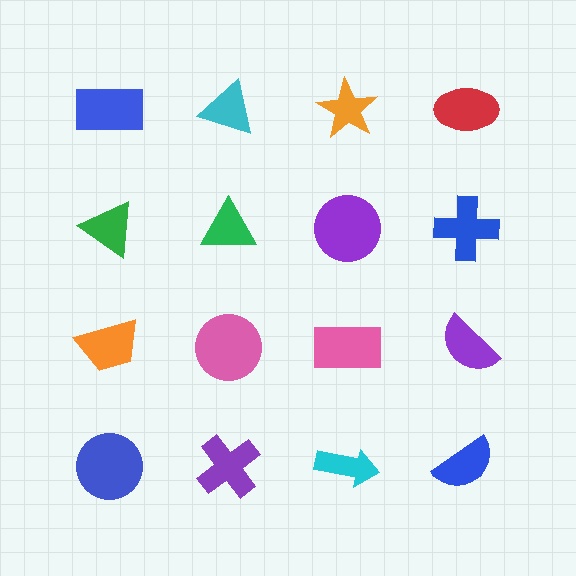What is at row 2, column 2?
A green triangle.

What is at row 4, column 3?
A cyan arrow.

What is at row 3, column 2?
A pink circle.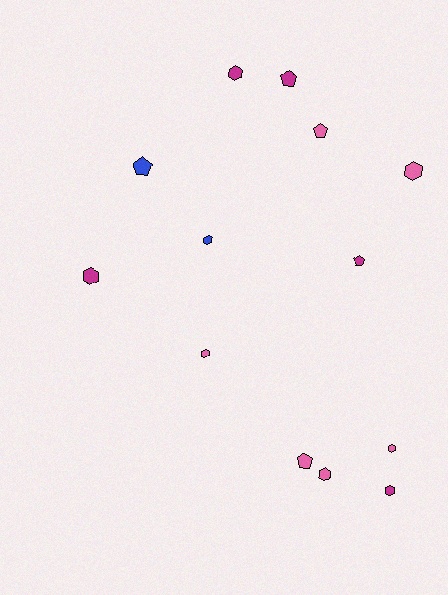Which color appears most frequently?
Pink, with 6 objects.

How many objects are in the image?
There are 13 objects.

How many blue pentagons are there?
There is 1 blue pentagon.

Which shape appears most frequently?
Hexagon, with 8 objects.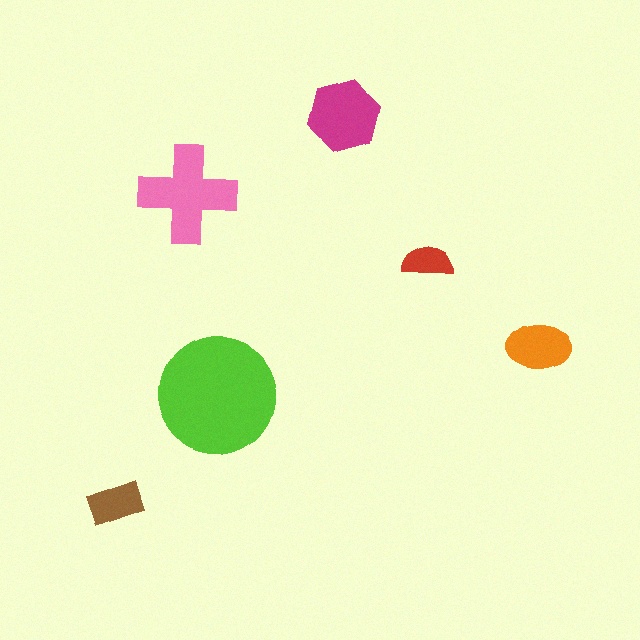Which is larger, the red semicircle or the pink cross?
The pink cross.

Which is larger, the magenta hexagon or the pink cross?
The pink cross.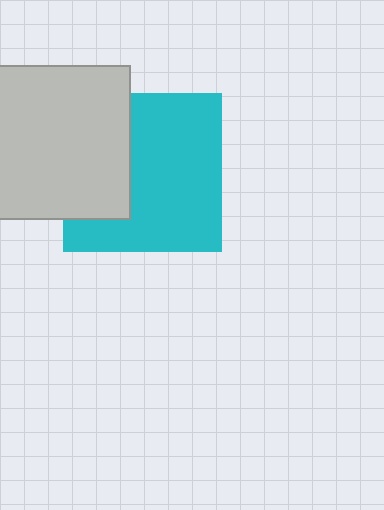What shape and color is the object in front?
The object in front is a light gray square.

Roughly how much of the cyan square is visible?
Most of it is visible (roughly 66%).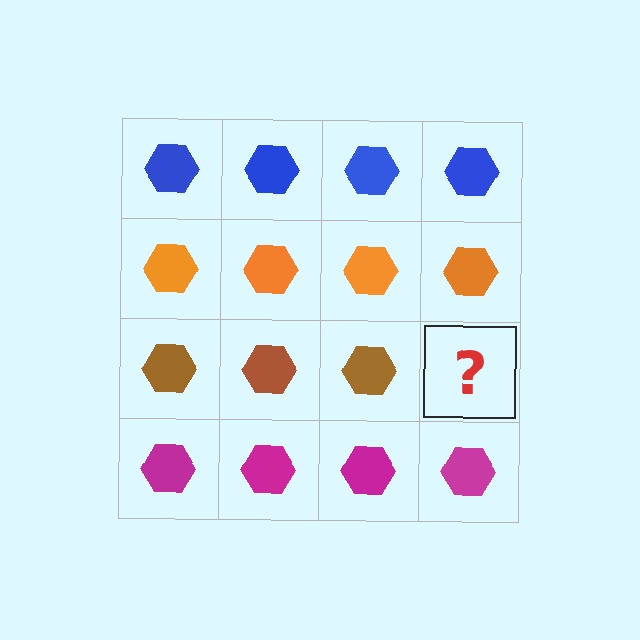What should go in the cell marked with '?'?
The missing cell should contain a brown hexagon.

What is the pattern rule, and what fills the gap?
The rule is that each row has a consistent color. The gap should be filled with a brown hexagon.